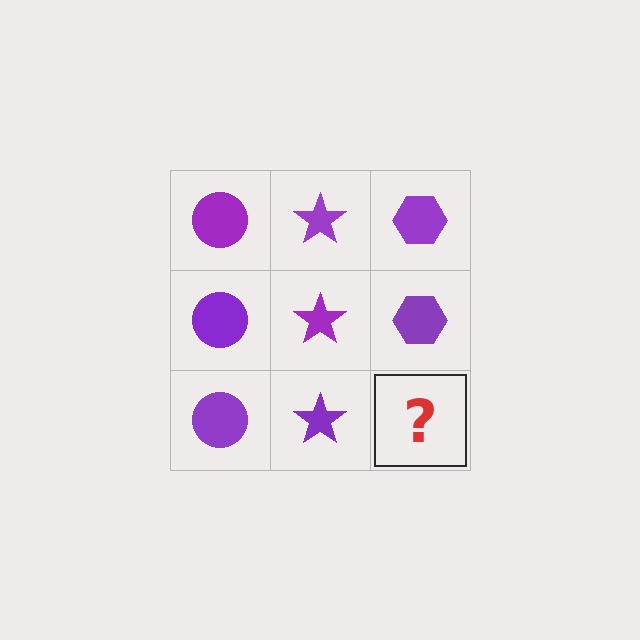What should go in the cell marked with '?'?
The missing cell should contain a purple hexagon.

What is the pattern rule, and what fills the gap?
The rule is that each column has a consistent shape. The gap should be filled with a purple hexagon.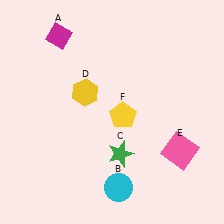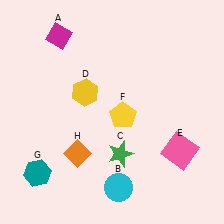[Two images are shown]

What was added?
A teal hexagon (G), an orange diamond (H) were added in Image 2.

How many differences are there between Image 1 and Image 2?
There are 2 differences between the two images.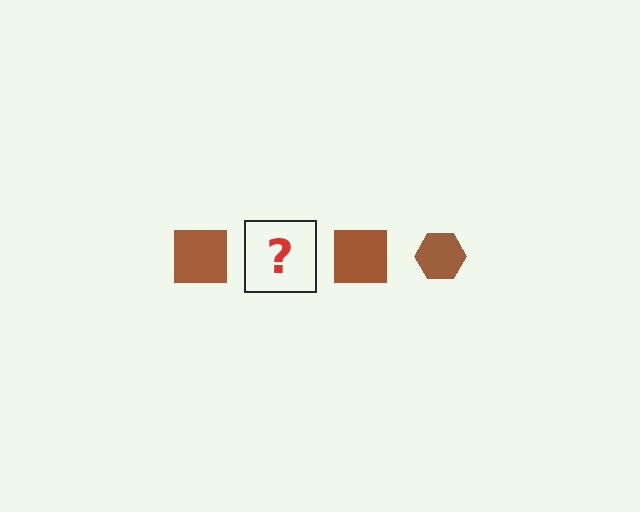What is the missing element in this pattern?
The missing element is a brown hexagon.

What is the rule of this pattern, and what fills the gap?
The rule is that the pattern cycles through square, hexagon shapes in brown. The gap should be filled with a brown hexagon.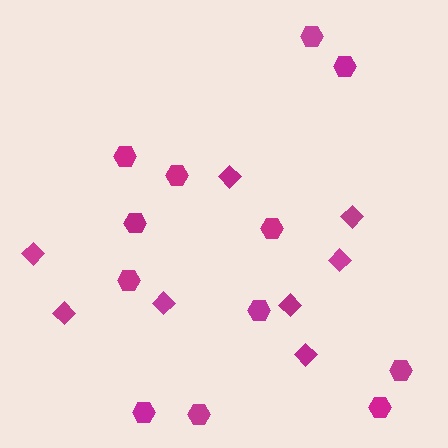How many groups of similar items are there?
There are 2 groups: one group of hexagons (12) and one group of diamonds (8).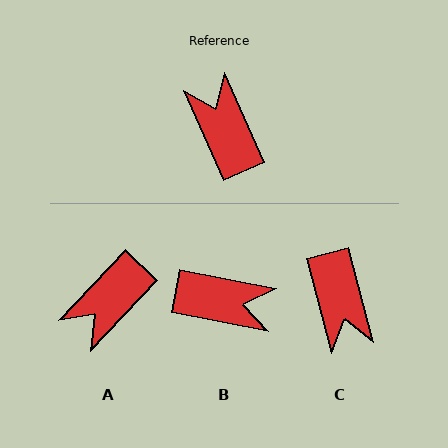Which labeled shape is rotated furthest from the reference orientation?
C, about 170 degrees away.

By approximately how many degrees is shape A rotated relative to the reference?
Approximately 112 degrees counter-clockwise.